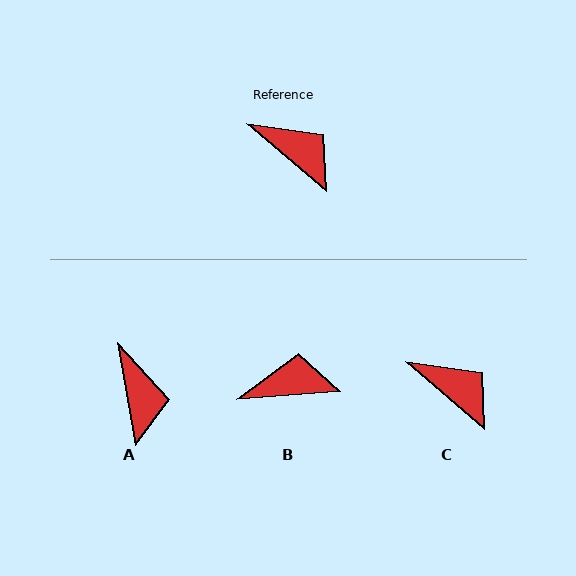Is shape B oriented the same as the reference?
No, it is off by about 45 degrees.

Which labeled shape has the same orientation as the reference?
C.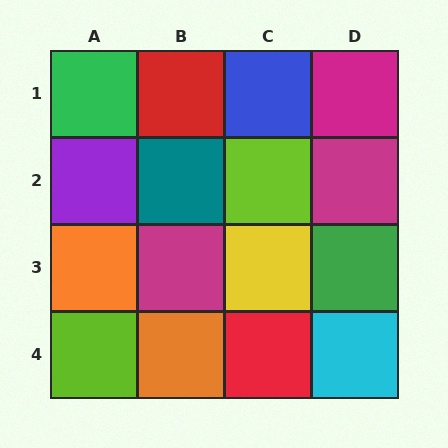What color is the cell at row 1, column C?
Blue.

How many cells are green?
2 cells are green.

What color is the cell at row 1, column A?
Green.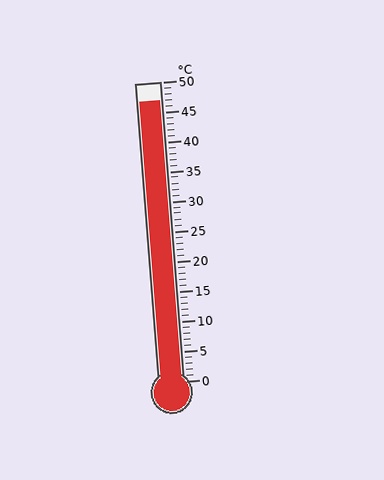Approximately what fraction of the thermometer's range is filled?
The thermometer is filled to approximately 95% of its range.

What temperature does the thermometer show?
The thermometer shows approximately 47°C.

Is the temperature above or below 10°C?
The temperature is above 10°C.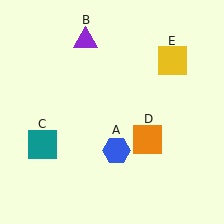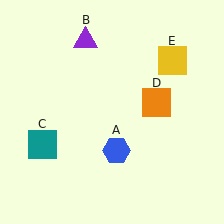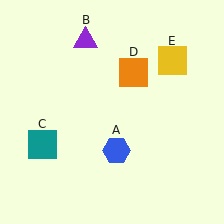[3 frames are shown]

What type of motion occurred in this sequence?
The orange square (object D) rotated counterclockwise around the center of the scene.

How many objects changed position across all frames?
1 object changed position: orange square (object D).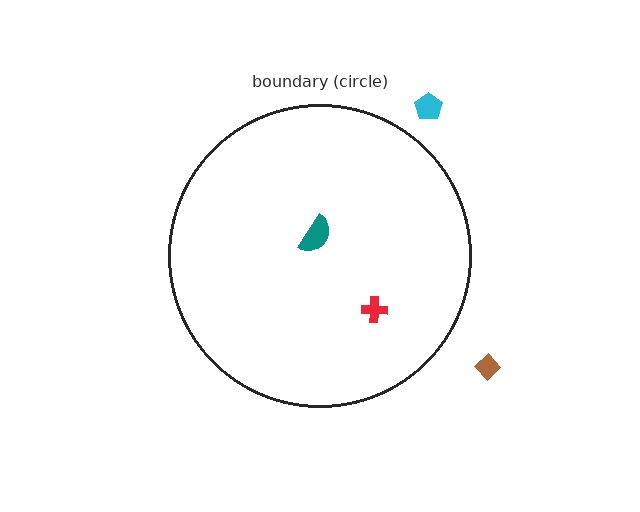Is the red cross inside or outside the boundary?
Inside.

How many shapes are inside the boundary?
2 inside, 2 outside.